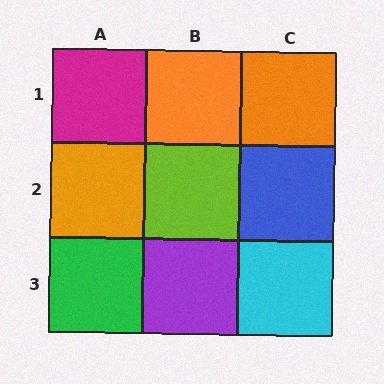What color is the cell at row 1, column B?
Orange.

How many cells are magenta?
1 cell is magenta.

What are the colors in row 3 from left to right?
Green, purple, cyan.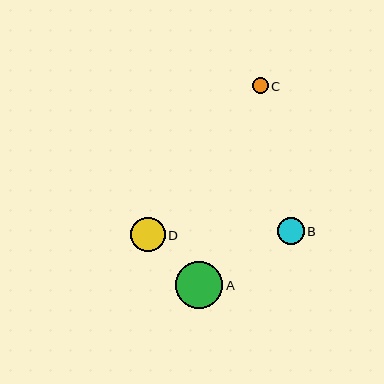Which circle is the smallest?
Circle C is the smallest with a size of approximately 16 pixels.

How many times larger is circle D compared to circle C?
Circle D is approximately 2.1 times the size of circle C.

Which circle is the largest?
Circle A is the largest with a size of approximately 47 pixels.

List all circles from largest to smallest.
From largest to smallest: A, D, B, C.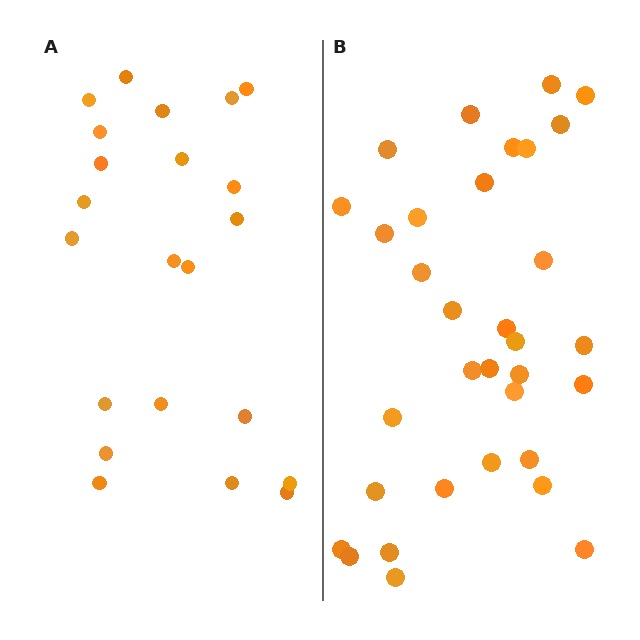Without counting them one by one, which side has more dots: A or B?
Region B (the right region) has more dots.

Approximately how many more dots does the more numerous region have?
Region B has roughly 12 or so more dots than region A.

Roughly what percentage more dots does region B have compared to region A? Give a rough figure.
About 50% more.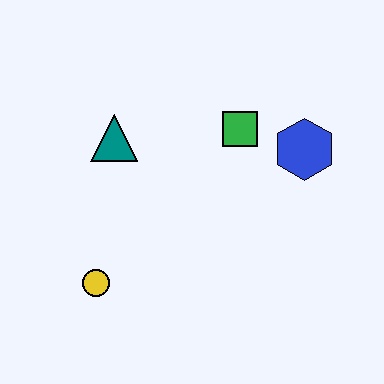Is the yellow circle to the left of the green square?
Yes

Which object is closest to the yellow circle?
The teal triangle is closest to the yellow circle.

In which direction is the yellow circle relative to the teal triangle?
The yellow circle is below the teal triangle.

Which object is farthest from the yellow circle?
The blue hexagon is farthest from the yellow circle.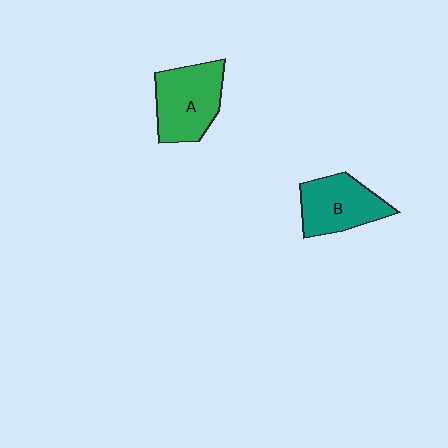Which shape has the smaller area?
Shape B (teal).